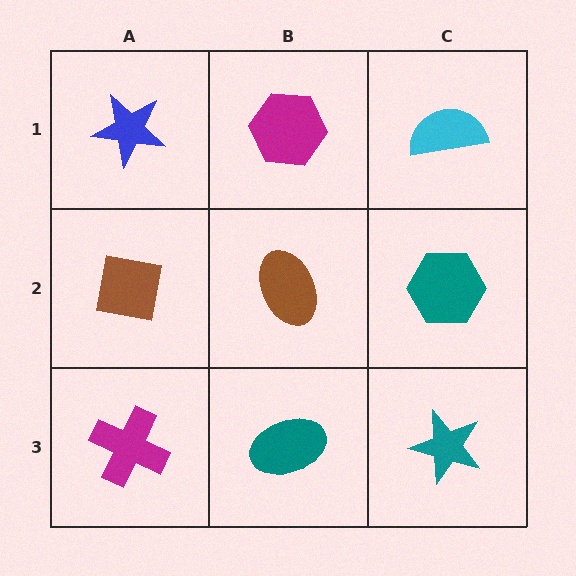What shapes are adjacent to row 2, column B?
A magenta hexagon (row 1, column B), a teal ellipse (row 3, column B), a brown square (row 2, column A), a teal hexagon (row 2, column C).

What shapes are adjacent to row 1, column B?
A brown ellipse (row 2, column B), a blue star (row 1, column A), a cyan semicircle (row 1, column C).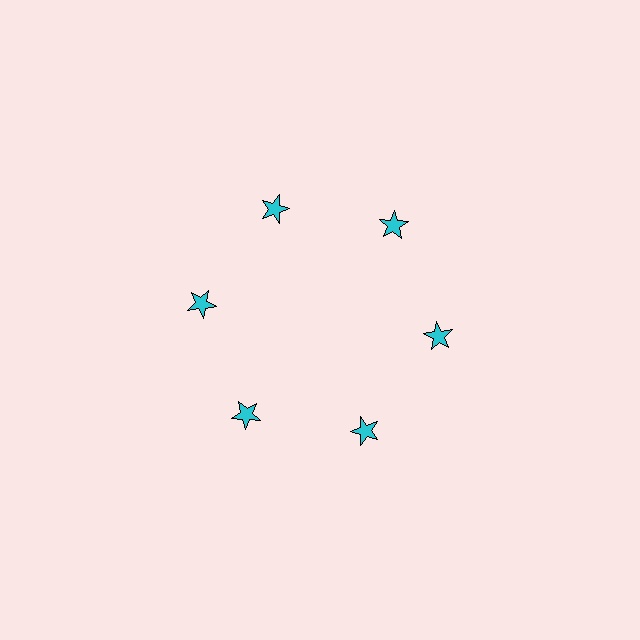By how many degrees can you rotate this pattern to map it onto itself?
The pattern maps onto itself every 60 degrees of rotation.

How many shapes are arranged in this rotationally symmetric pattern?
There are 6 shapes, arranged in 6 groups of 1.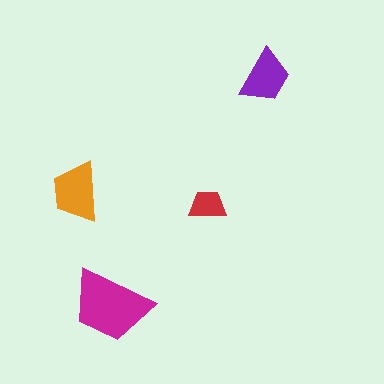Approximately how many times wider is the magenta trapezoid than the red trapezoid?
About 2 times wider.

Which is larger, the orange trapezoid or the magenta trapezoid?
The magenta one.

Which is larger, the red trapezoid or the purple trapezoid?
The purple one.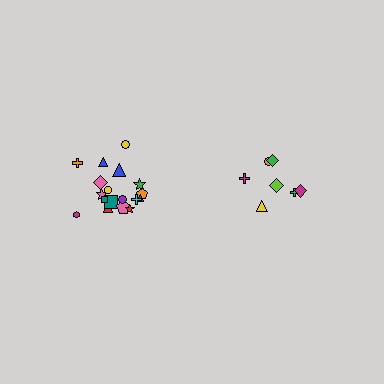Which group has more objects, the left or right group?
The left group.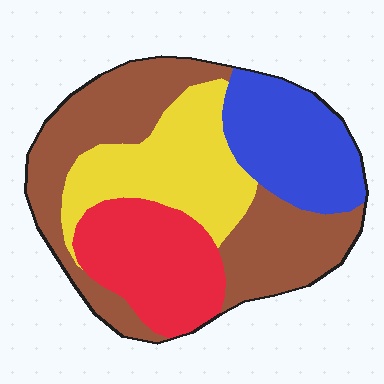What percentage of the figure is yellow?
Yellow takes up about one fifth (1/5) of the figure.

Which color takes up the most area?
Brown, at roughly 35%.